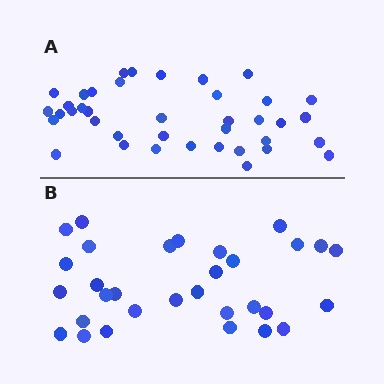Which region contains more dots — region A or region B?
Region A (the top region) has more dots.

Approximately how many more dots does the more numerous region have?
Region A has roughly 8 or so more dots than region B.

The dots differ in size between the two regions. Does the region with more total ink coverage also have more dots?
No. Region B has more total ink coverage because its dots are larger, but region A actually contains more individual dots. Total area can be misleading — the number of items is what matters here.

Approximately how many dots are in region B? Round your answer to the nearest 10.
About 30 dots. (The exact count is 31, which rounds to 30.)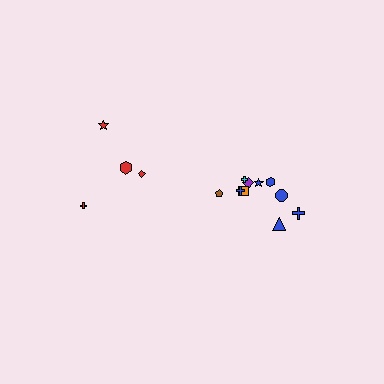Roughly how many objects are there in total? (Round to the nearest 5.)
Roughly 15 objects in total.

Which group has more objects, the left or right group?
The right group.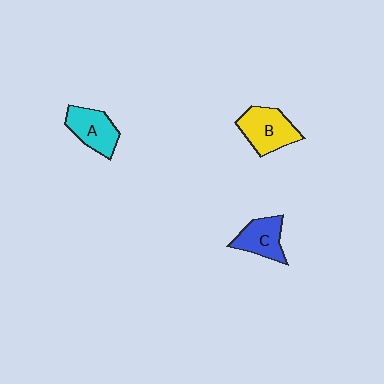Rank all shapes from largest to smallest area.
From largest to smallest: B (yellow), A (cyan), C (blue).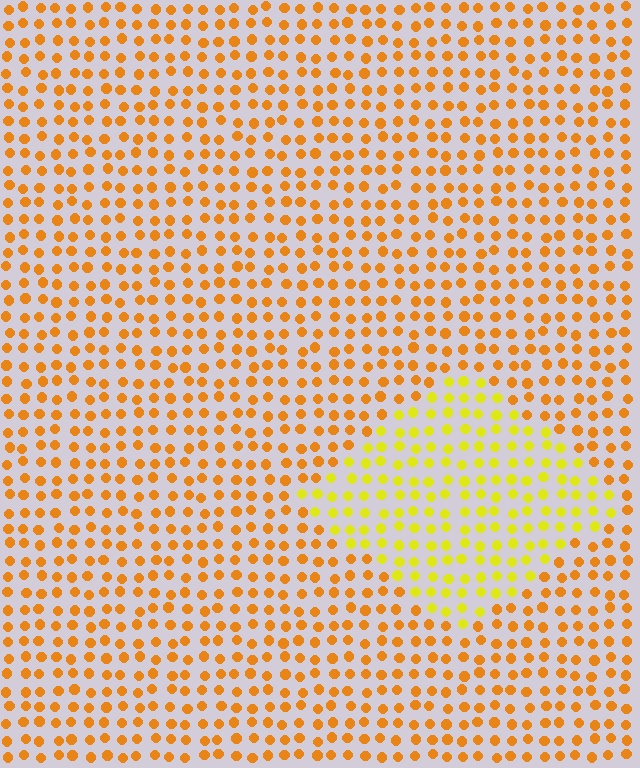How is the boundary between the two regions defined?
The boundary is defined purely by a slight shift in hue (about 31 degrees). Spacing, size, and orientation are identical on both sides.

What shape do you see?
I see a diamond.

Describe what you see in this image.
The image is filled with small orange elements in a uniform arrangement. A diamond-shaped region is visible where the elements are tinted to a slightly different hue, forming a subtle color boundary.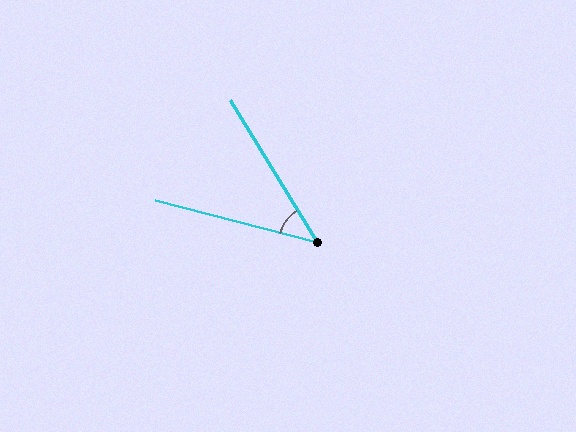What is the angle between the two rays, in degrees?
Approximately 44 degrees.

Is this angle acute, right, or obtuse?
It is acute.